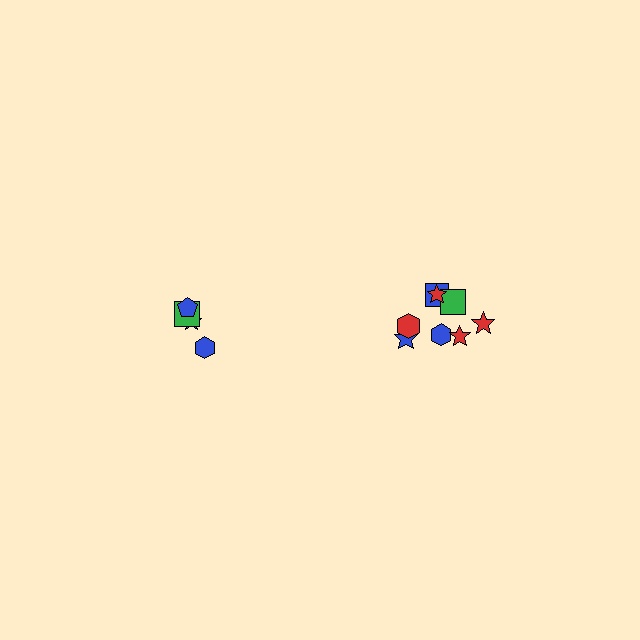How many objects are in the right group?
There are 8 objects.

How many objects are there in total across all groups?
There are 12 objects.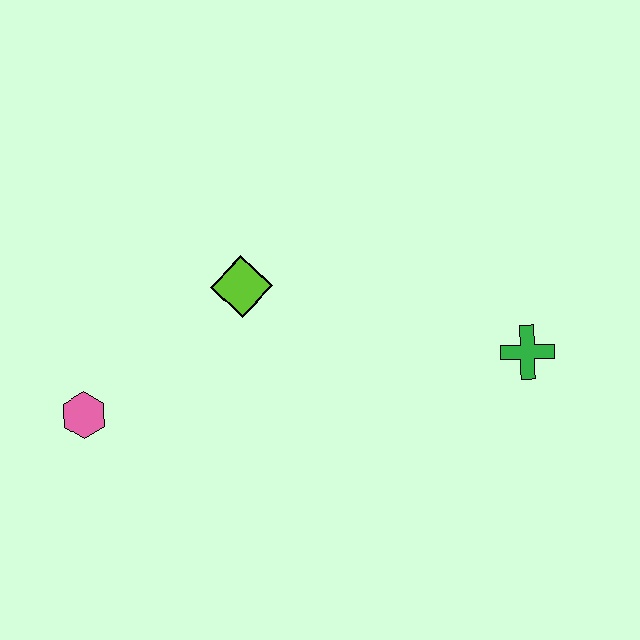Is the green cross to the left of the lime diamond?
No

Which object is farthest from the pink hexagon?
The green cross is farthest from the pink hexagon.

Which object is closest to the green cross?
The lime diamond is closest to the green cross.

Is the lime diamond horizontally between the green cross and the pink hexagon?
Yes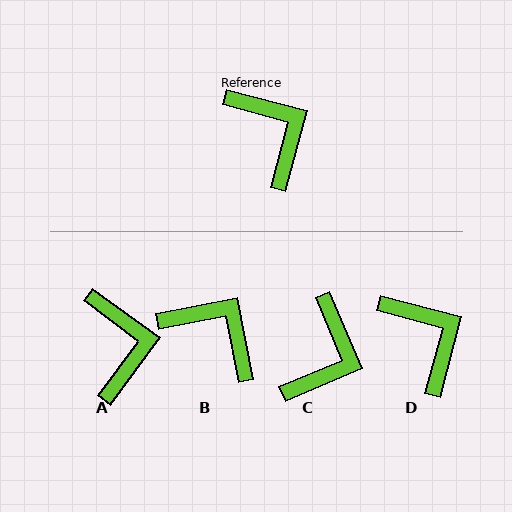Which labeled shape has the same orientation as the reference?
D.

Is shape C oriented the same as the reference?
No, it is off by about 52 degrees.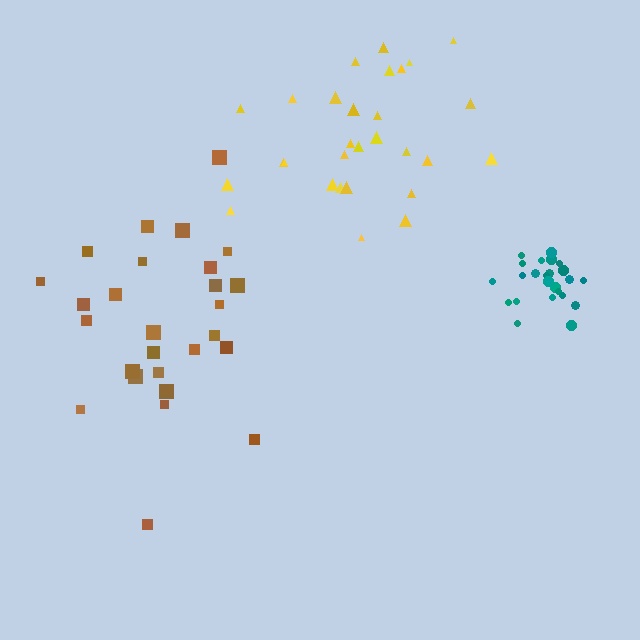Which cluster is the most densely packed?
Teal.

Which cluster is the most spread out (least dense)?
Brown.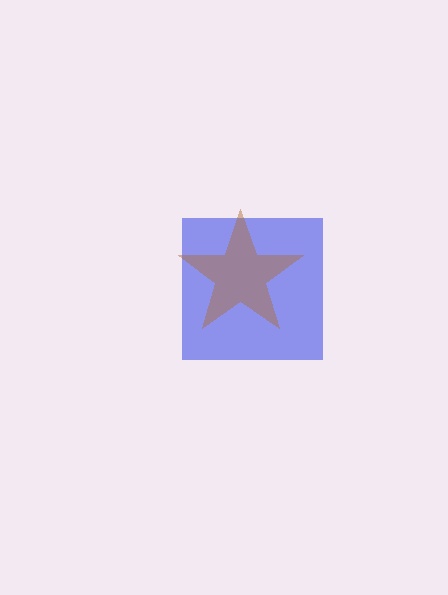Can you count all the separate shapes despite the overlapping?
Yes, there are 2 separate shapes.